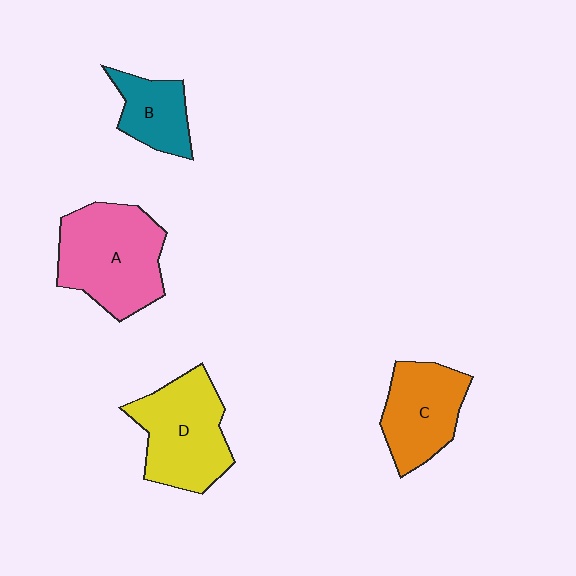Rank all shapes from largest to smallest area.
From largest to smallest: A (pink), D (yellow), C (orange), B (teal).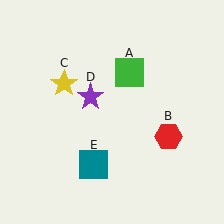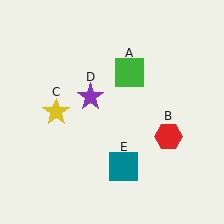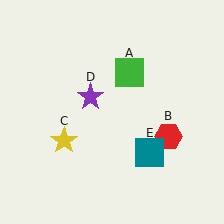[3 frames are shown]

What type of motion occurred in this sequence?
The yellow star (object C), teal square (object E) rotated counterclockwise around the center of the scene.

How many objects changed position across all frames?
2 objects changed position: yellow star (object C), teal square (object E).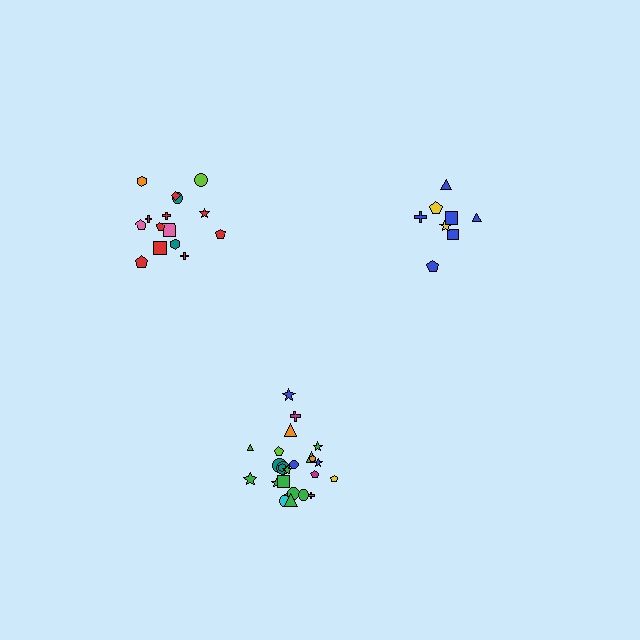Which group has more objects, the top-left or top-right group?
The top-left group.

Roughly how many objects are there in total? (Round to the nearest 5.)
Roughly 50 objects in total.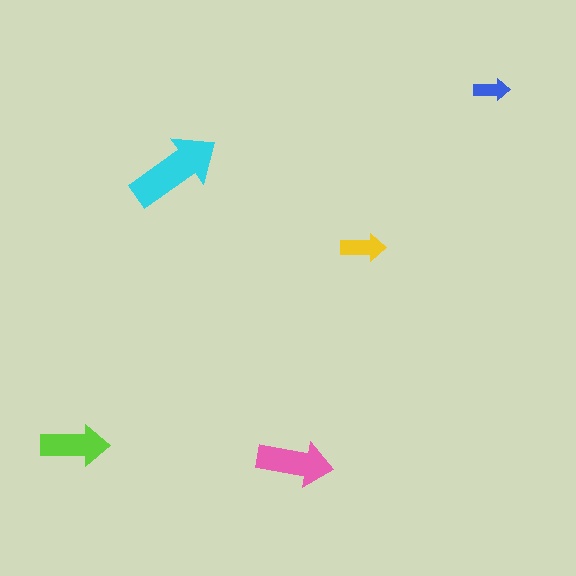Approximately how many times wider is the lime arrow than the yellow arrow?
About 1.5 times wider.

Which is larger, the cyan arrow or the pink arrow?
The cyan one.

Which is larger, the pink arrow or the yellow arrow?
The pink one.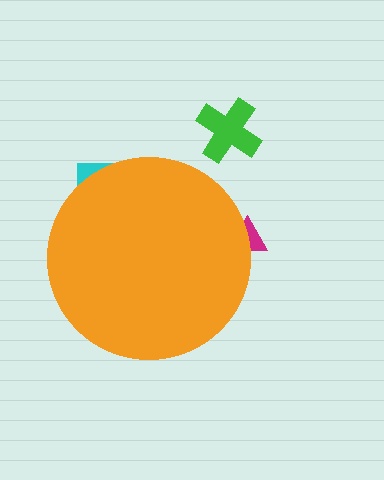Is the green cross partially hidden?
No, the green cross is fully visible.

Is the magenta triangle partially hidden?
Yes, the magenta triangle is partially hidden behind the orange circle.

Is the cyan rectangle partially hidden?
Yes, the cyan rectangle is partially hidden behind the orange circle.